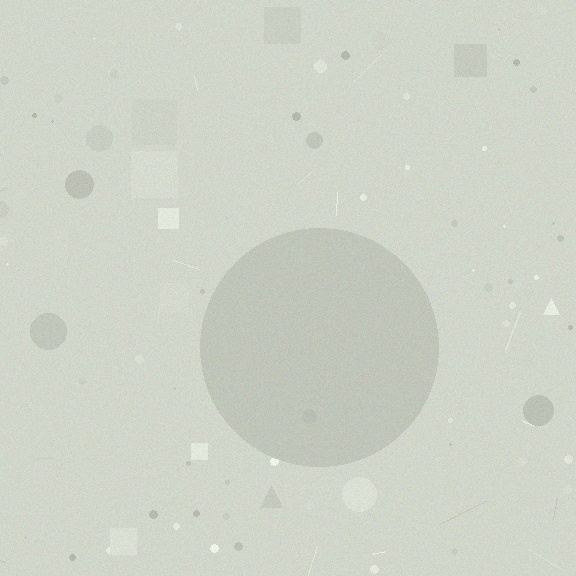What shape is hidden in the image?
A circle is hidden in the image.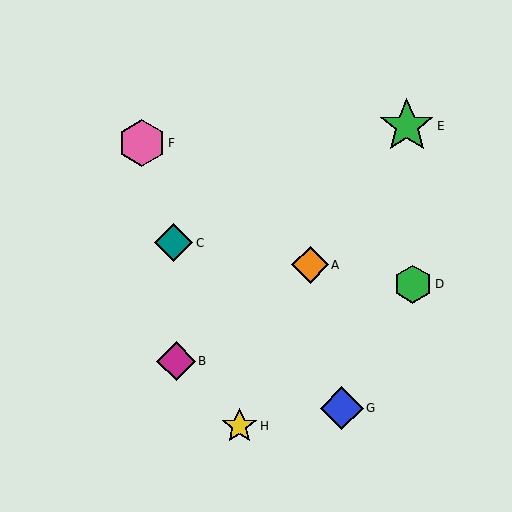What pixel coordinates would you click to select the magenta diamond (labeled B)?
Click at (176, 361) to select the magenta diamond B.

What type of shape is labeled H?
Shape H is a yellow star.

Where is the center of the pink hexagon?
The center of the pink hexagon is at (142, 143).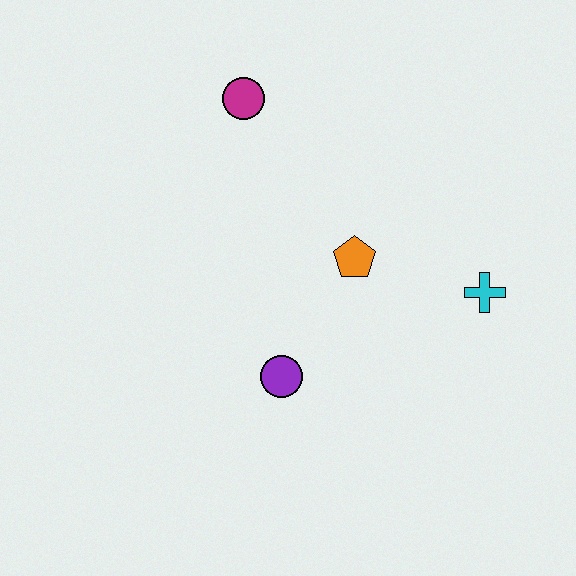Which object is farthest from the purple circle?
The magenta circle is farthest from the purple circle.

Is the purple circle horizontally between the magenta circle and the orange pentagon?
Yes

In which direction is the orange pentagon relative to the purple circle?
The orange pentagon is above the purple circle.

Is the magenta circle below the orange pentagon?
No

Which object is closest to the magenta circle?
The orange pentagon is closest to the magenta circle.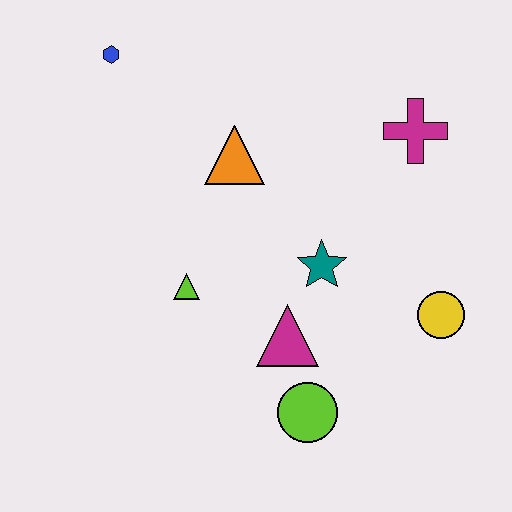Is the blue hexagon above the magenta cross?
Yes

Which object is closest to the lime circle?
The magenta triangle is closest to the lime circle.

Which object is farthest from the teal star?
The blue hexagon is farthest from the teal star.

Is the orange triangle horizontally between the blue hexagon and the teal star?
Yes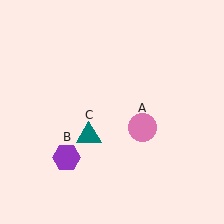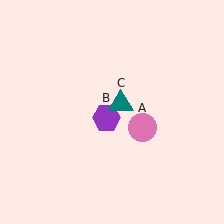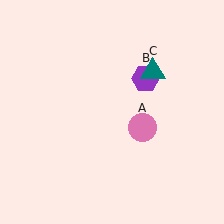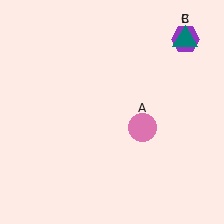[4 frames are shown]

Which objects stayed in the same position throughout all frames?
Pink circle (object A) remained stationary.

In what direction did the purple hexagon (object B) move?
The purple hexagon (object B) moved up and to the right.